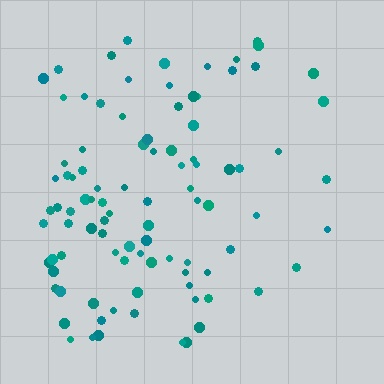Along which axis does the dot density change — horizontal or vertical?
Horizontal.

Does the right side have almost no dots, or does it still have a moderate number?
Still a moderate number, just noticeably fewer than the left.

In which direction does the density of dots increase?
From right to left, with the left side densest.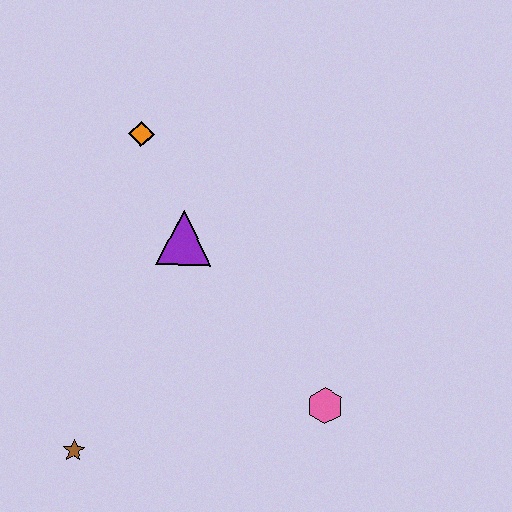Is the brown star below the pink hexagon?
Yes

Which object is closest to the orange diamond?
The purple triangle is closest to the orange diamond.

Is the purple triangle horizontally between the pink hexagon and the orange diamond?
Yes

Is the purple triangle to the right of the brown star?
Yes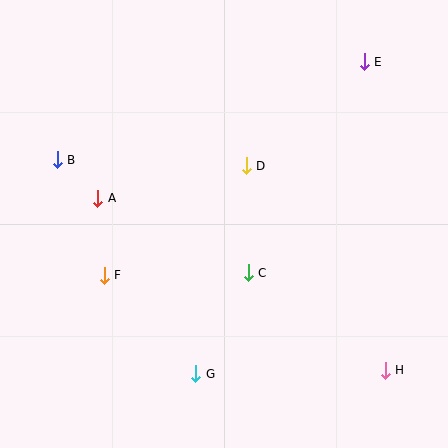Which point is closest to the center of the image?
Point C at (248, 273) is closest to the center.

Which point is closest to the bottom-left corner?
Point F is closest to the bottom-left corner.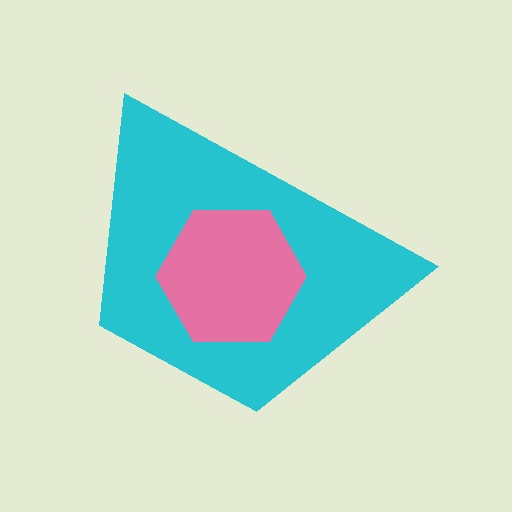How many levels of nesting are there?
2.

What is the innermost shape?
The pink hexagon.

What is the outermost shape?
The cyan trapezoid.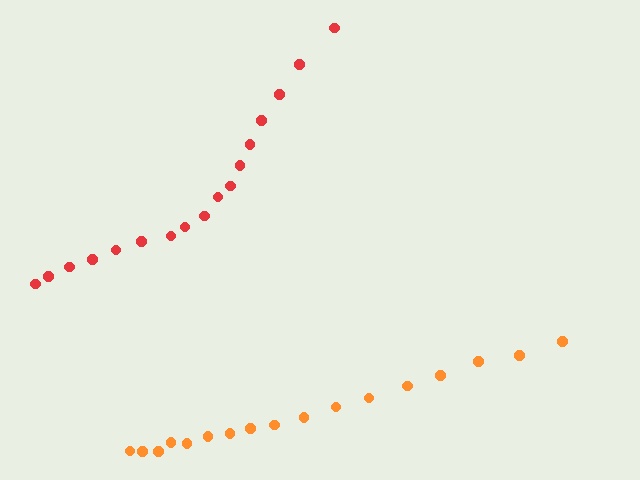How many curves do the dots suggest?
There are 2 distinct paths.